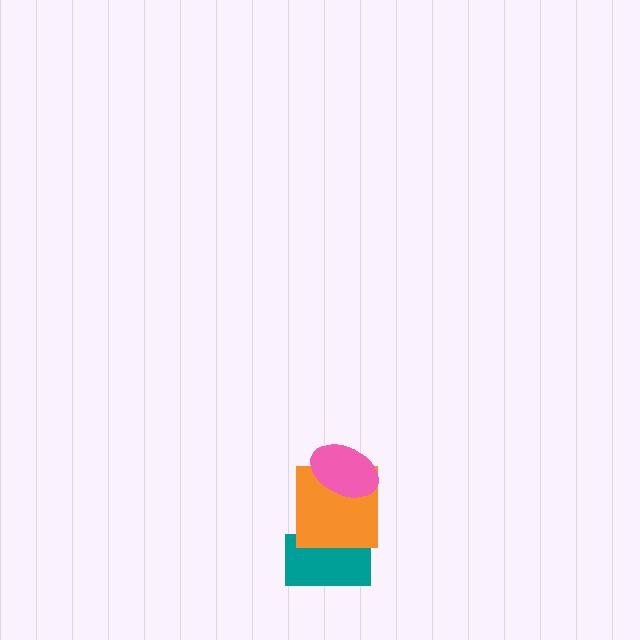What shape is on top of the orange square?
The pink ellipse is on top of the orange square.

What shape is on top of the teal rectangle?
The orange square is on top of the teal rectangle.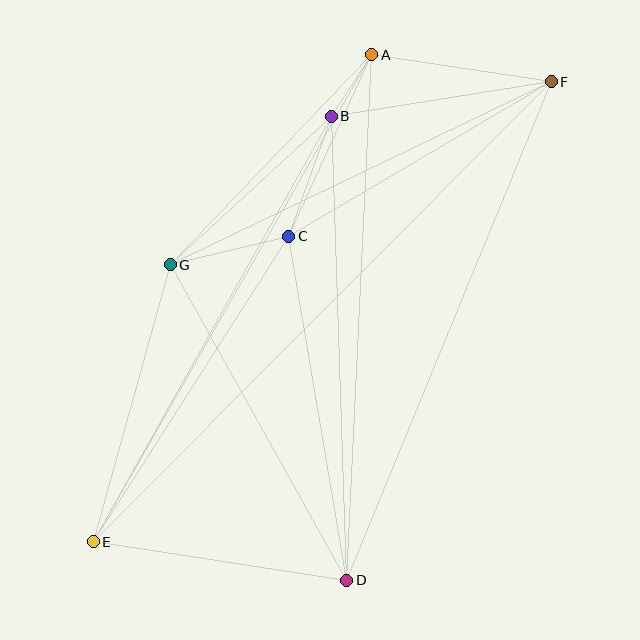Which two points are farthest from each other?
Points E and F are farthest from each other.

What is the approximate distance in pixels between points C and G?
The distance between C and G is approximately 122 pixels.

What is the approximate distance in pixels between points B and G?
The distance between B and G is approximately 219 pixels.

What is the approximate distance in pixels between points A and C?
The distance between A and C is approximately 200 pixels.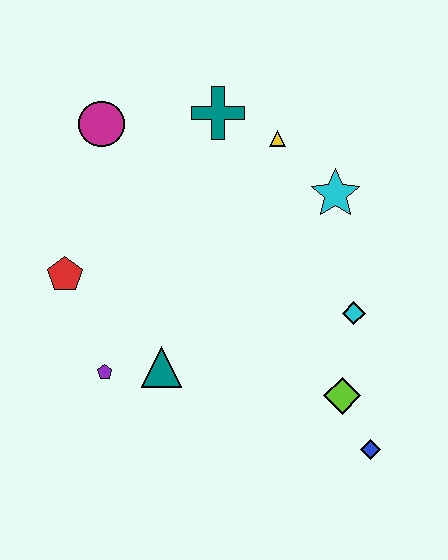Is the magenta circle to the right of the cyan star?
No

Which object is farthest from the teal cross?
The blue diamond is farthest from the teal cross.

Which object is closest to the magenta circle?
The teal cross is closest to the magenta circle.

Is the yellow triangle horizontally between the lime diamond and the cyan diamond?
No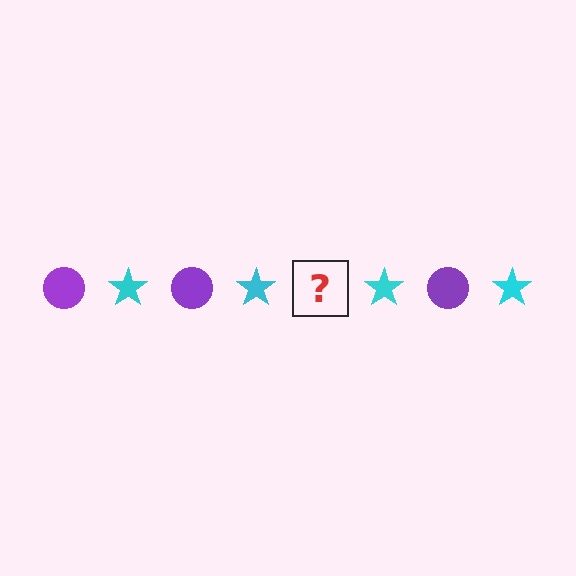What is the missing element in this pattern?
The missing element is a purple circle.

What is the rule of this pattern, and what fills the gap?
The rule is that the pattern alternates between purple circle and cyan star. The gap should be filled with a purple circle.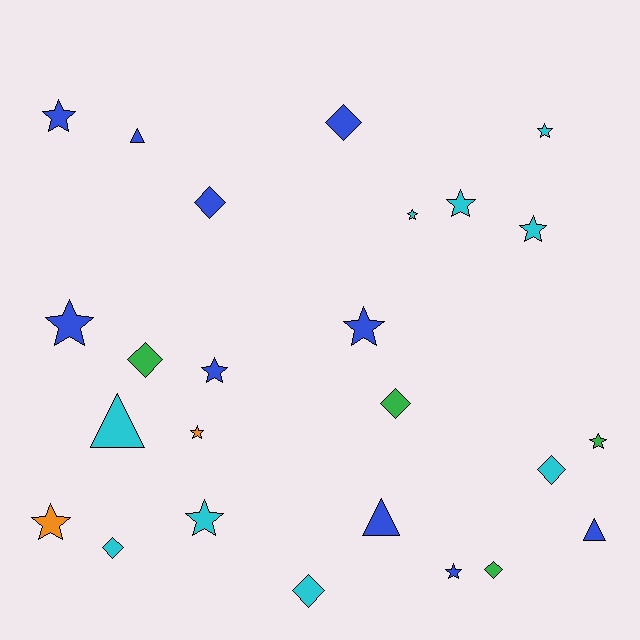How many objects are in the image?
There are 25 objects.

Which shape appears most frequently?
Star, with 13 objects.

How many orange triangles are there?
There are no orange triangles.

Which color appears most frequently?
Blue, with 10 objects.